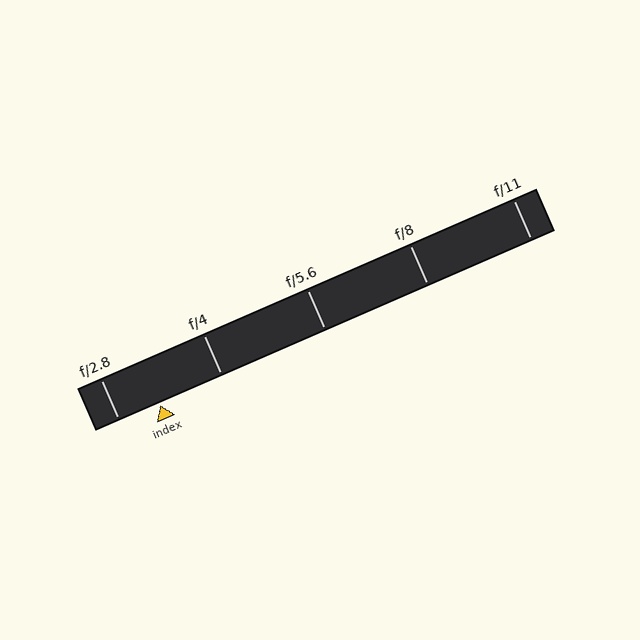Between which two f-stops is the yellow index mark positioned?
The index mark is between f/2.8 and f/4.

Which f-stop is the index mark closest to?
The index mark is closest to f/2.8.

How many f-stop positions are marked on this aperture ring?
There are 5 f-stop positions marked.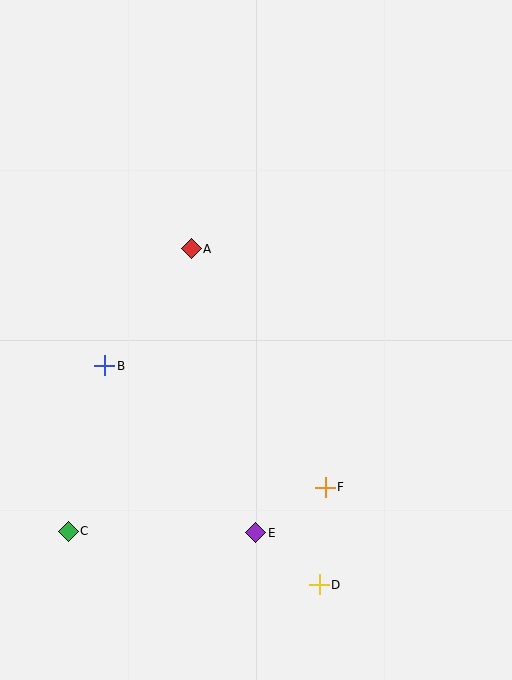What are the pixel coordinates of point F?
Point F is at (325, 487).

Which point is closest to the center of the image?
Point A at (191, 249) is closest to the center.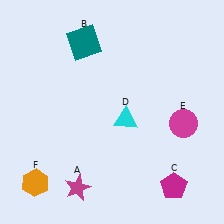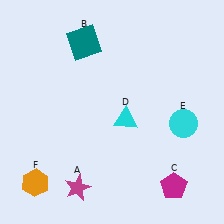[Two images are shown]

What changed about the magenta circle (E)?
In Image 1, E is magenta. In Image 2, it changed to cyan.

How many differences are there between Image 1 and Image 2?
There is 1 difference between the two images.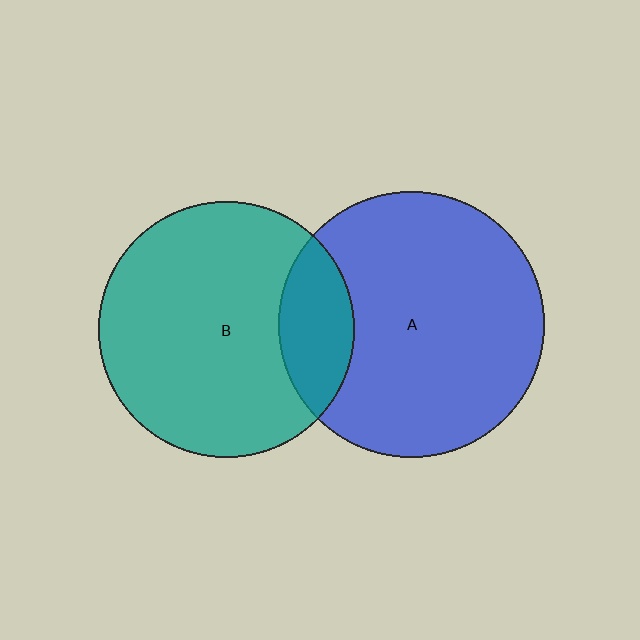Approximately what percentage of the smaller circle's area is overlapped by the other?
Approximately 20%.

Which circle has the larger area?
Circle A (blue).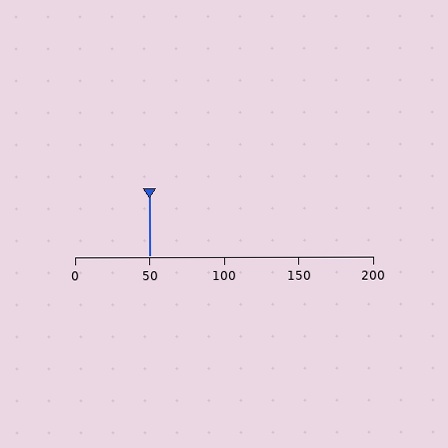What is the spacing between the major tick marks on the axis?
The major ticks are spaced 50 apart.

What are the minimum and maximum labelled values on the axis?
The axis runs from 0 to 200.